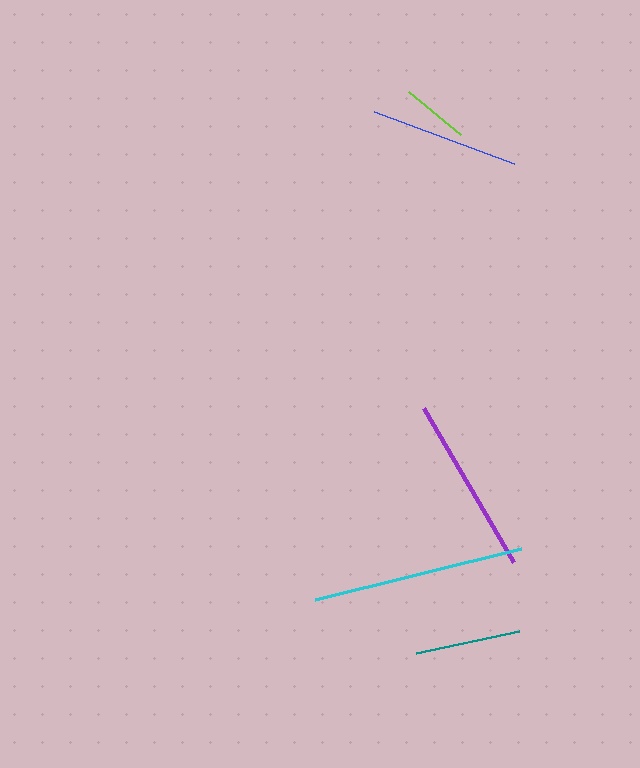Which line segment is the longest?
The cyan line is the longest at approximately 213 pixels.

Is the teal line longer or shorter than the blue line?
The blue line is longer than the teal line.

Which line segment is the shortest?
The lime line is the shortest at approximately 67 pixels.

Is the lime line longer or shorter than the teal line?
The teal line is longer than the lime line.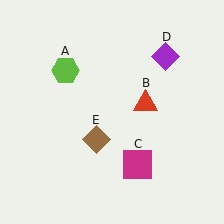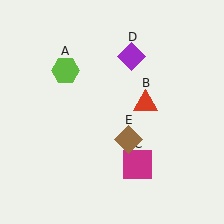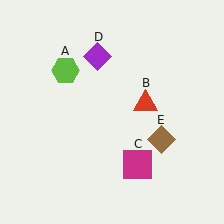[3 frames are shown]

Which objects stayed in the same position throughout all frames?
Lime hexagon (object A) and red triangle (object B) and magenta square (object C) remained stationary.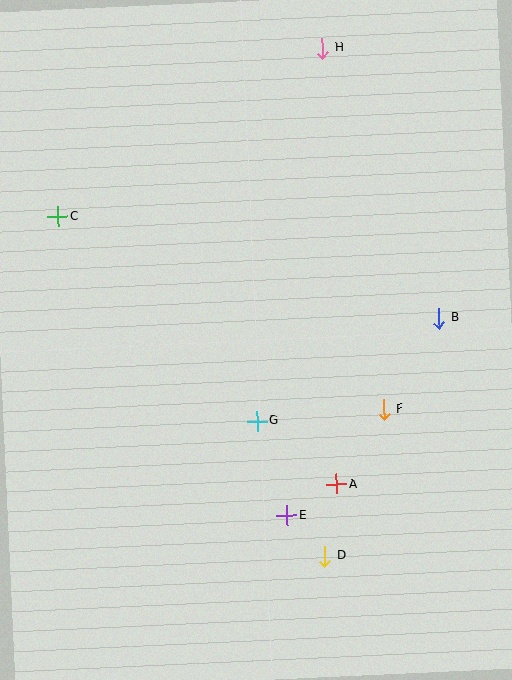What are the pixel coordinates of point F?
Point F is at (384, 410).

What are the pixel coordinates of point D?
Point D is at (325, 556).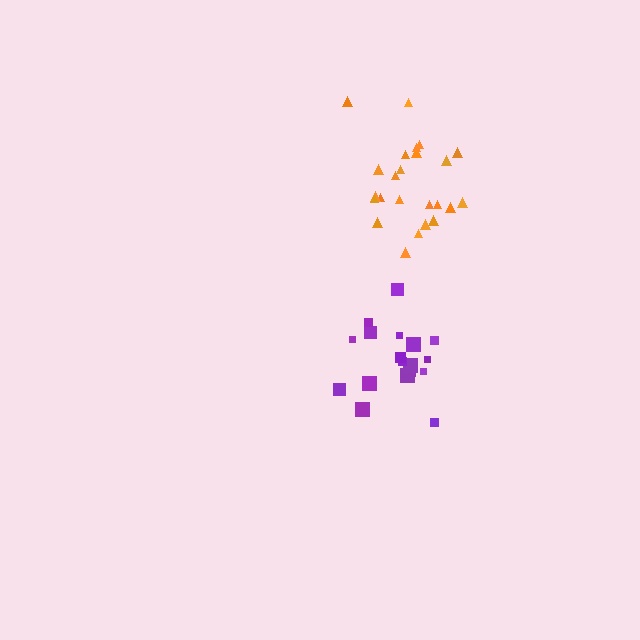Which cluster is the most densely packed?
Purple.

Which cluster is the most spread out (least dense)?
Orange.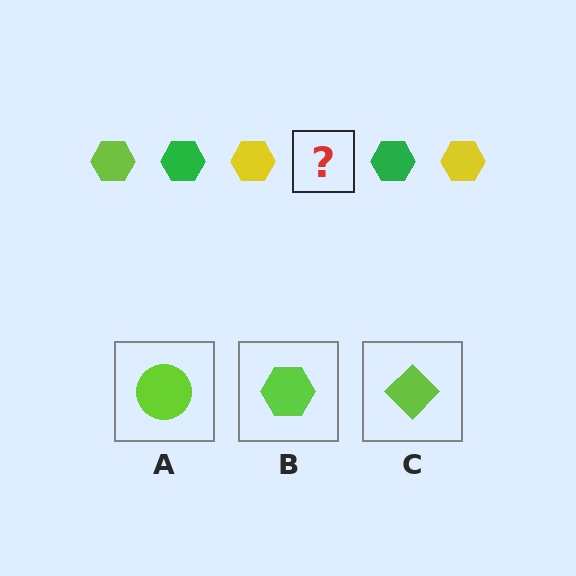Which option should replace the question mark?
Option B.